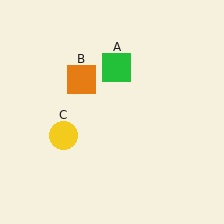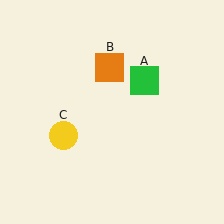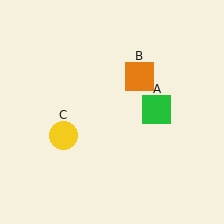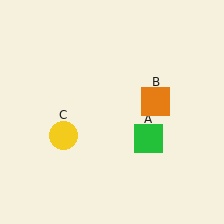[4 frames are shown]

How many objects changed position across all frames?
2 objects changed position: green square (object A), orange square (object B).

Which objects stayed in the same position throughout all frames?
Yellow circle (object C) remained stationary.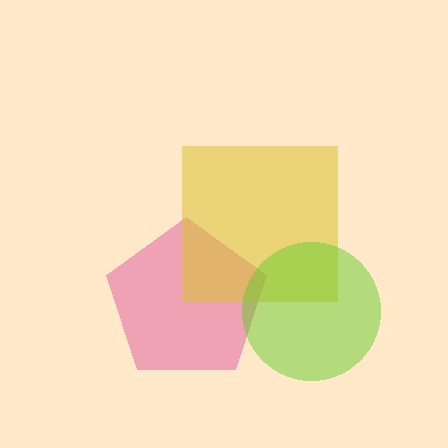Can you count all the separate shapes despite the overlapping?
Yes, there are 3 separate shapes.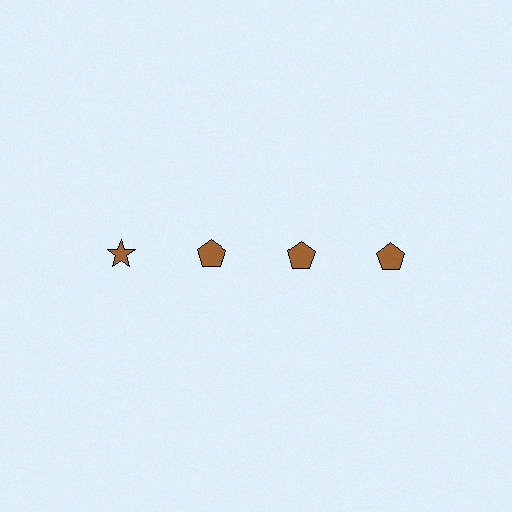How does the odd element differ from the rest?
It has a different shape: star instead of pentagon.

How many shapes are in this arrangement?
There are 4 shapes arranged in a grid pattern.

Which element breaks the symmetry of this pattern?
The brown star in the top row, leftmost column breaks the symmetry. All other shapes are brown pentagons.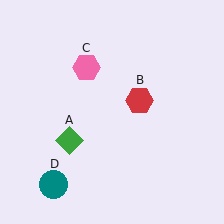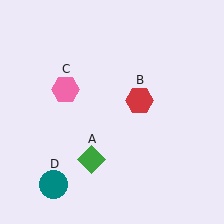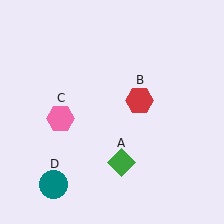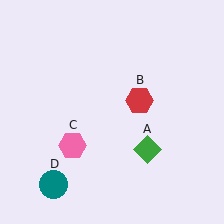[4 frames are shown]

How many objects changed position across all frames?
2 objects changed position: green diamond (object A), pink hexagon (object C).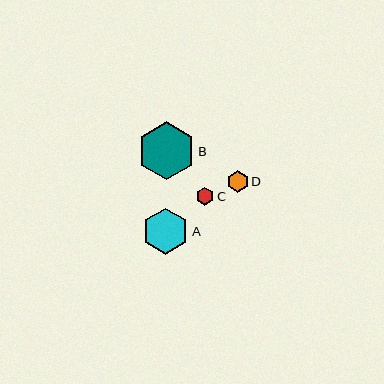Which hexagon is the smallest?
Hexagon C is the smallest with a size of approximately 18 pixels.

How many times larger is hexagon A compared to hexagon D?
Hexagon A is approximately 2.1 times the size of hexagon D.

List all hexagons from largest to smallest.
From largest to smallest: B, A, D, C.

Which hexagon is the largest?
Hexagon B is the largest with a size of approximately 58 pixels.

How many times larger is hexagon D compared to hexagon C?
Hexagon D is approximately 1.2 times the size of hexagon C.